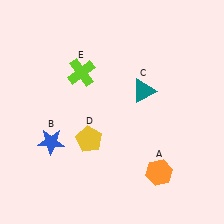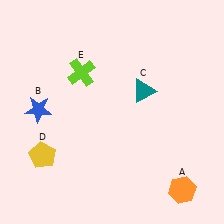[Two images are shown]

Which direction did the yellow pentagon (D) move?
The yellow pentagon (D) moved left.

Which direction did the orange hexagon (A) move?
The orange hexagon (A) moved right.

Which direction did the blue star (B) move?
The blue star (B) moved up.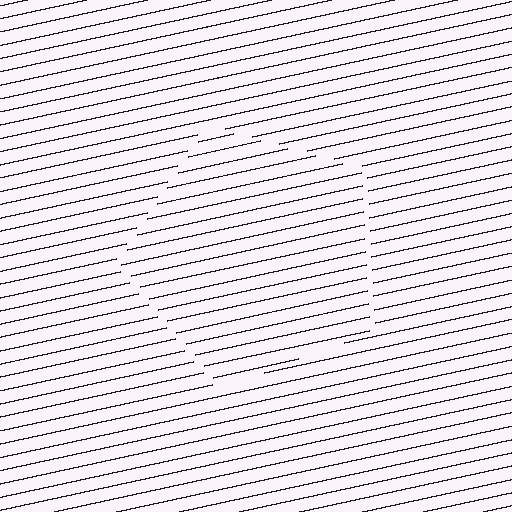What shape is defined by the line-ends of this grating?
An illusory pentagon. The interior of the shape contains the same grating, shifted by half a period — the contour is defined by the phase discontinuity where line-ends from the inner and outer gratings abut.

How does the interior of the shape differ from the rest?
The interior of the shape contains the same grating, shifted by half a period — the contour is defined by the phase discontinuity where line-ends from the inner and outer gratings abut.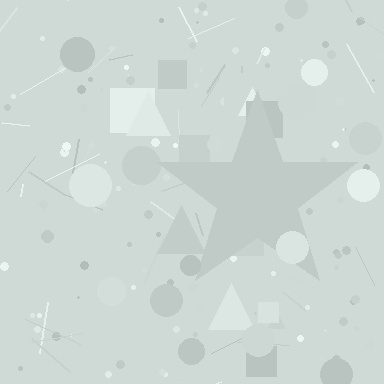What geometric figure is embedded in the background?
A star is embedded in the background.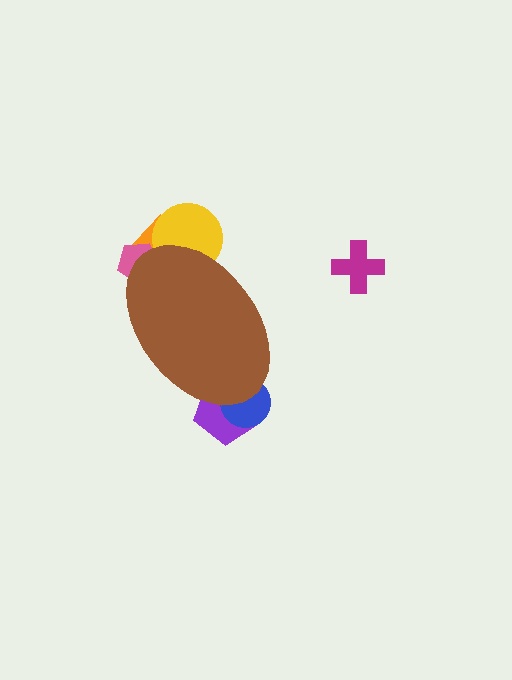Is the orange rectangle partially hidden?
Yes, the orange rectangle is partially hidden behind the brown ellipse.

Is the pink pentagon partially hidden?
Yes, the pink pentagon is partially hidden behind the brown ellipse.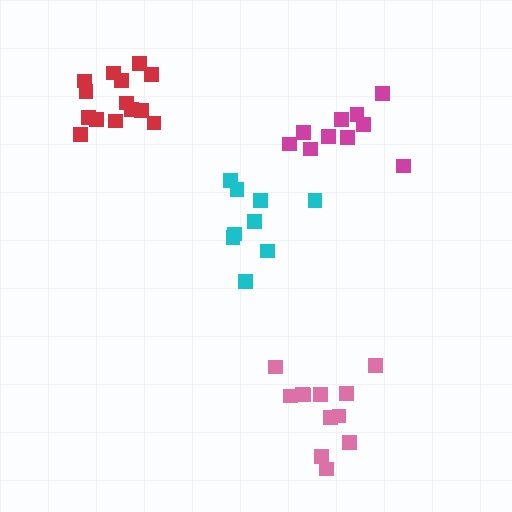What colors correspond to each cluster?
The clusters are colored: red, pink, cyan, magenta.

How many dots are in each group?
Group 1: 14 dots, Group 2: 12 dots, Group 3: 9 dots, Group 4: 10 dots (45 total).